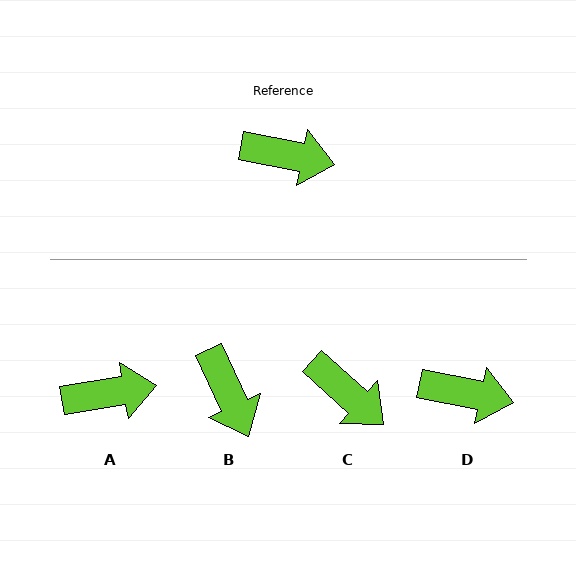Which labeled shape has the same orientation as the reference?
D.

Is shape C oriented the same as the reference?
No, it is off by about 30 degrees.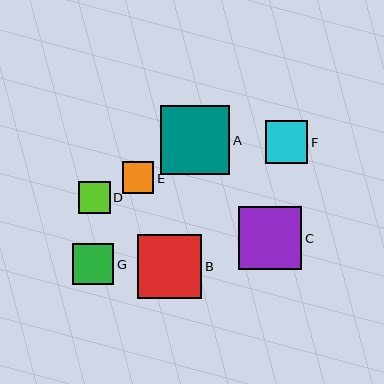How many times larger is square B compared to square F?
Square B is approximately 1.5 times the size of square F.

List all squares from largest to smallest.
From largest to smallest: A, B, C, F, G, D, E.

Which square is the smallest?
Square E is the smallest with a size of approximately 32 pixels.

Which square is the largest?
Square A is the largest with a size of approximately 69 pixels.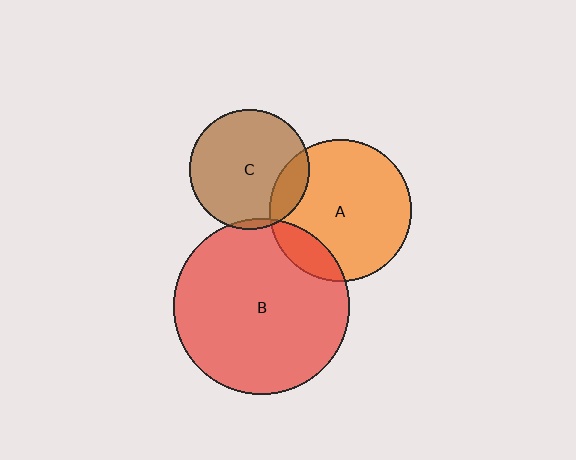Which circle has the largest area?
Circle B (red).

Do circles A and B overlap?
Yes.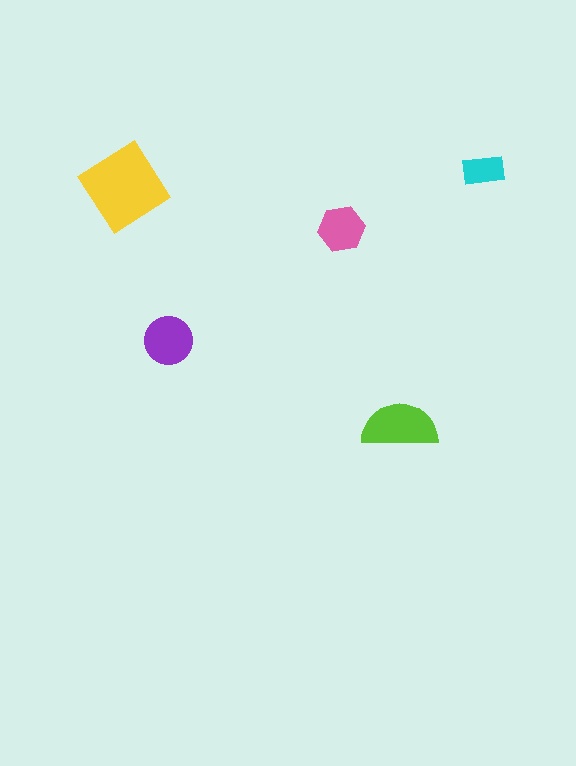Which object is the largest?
The yellow diamond.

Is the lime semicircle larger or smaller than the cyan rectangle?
Larger.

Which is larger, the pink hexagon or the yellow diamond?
The yellow diamond.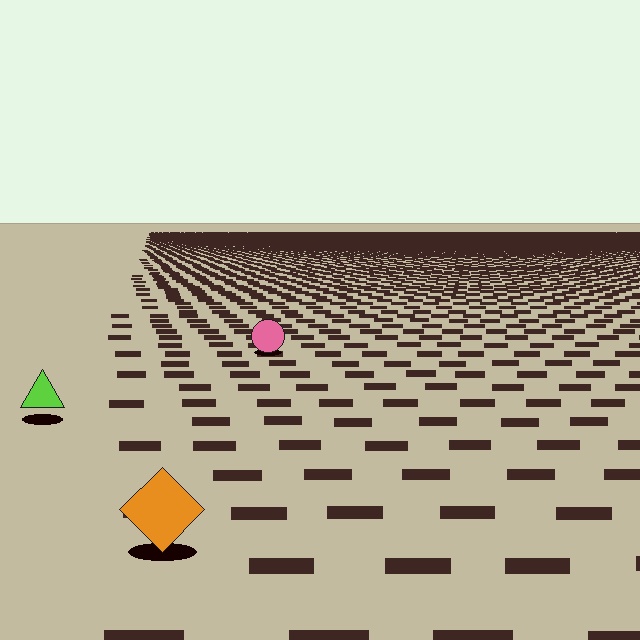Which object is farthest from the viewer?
The pink circle is farthest from the viewer. It appears smaller and the ground texture around it is denser.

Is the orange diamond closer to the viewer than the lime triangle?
Yes. The orange diamond is closer — you can tell from the texture gradient: the ground texture is coarser near it.